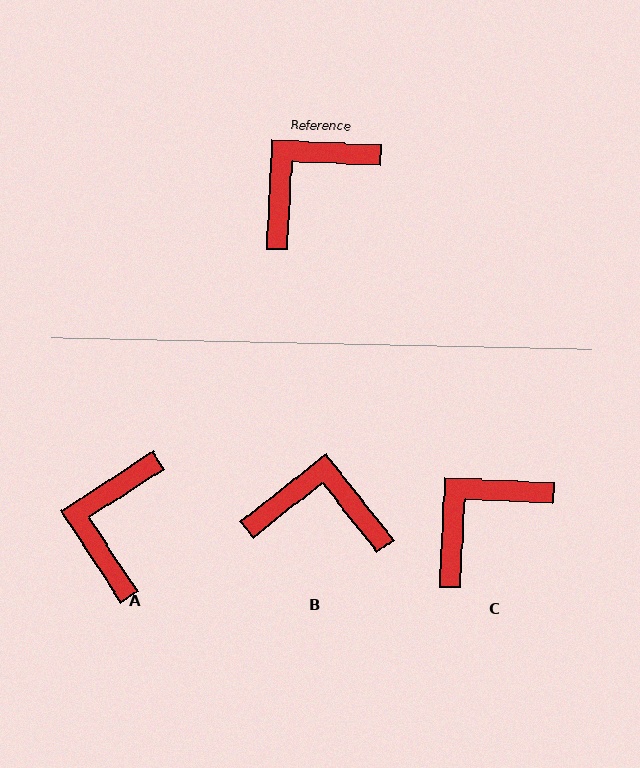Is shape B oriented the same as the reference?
No, it is off by about 49 degrees.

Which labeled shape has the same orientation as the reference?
C.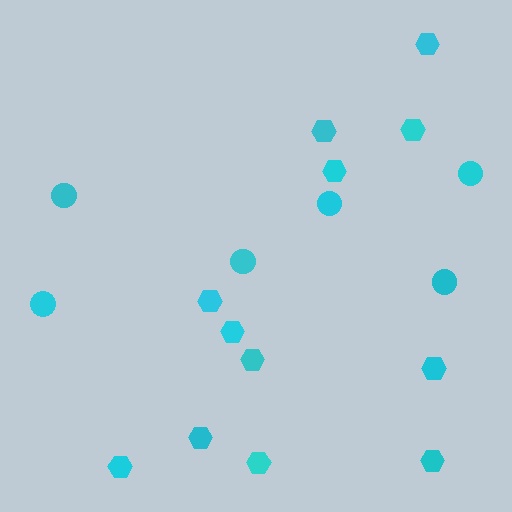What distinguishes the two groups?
There are 2 groups: one group of hexagons (12) and one group of circles (6).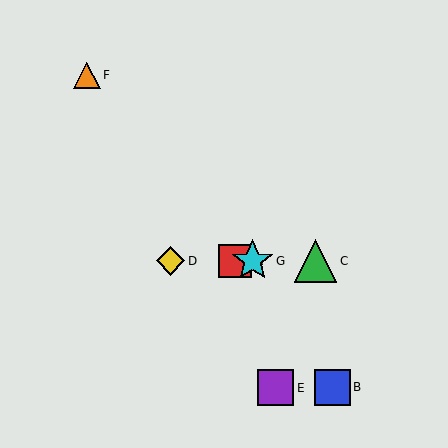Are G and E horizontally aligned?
No, G is at y≈261 and E is at y≈388.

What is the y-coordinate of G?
Object G is at y≈261.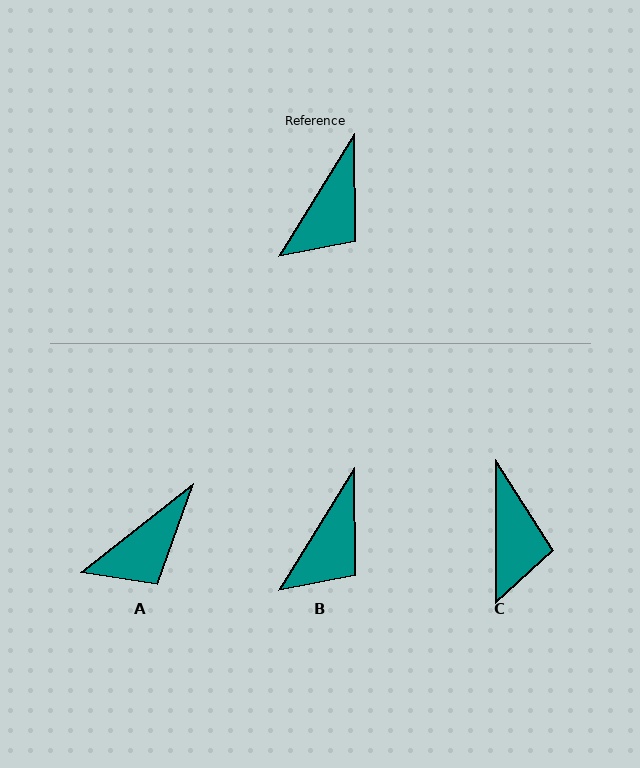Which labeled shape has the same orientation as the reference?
B.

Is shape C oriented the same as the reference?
No, it is off by about 32 degrees.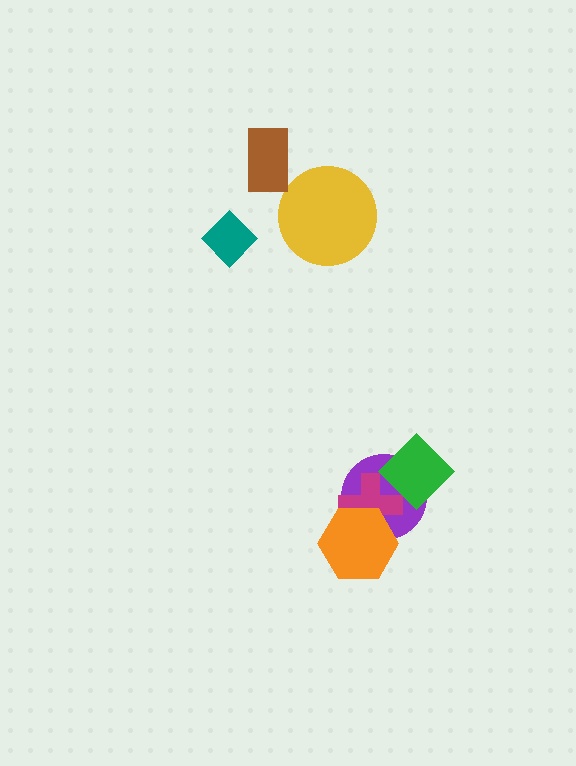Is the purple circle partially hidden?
Yes, it is partially covered by another shape.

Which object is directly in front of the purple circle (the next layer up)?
The magenta cross is directly in front of the purple circle.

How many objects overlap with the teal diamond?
0 objects overlap with the teal diamond.